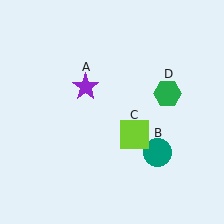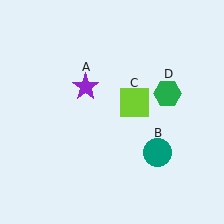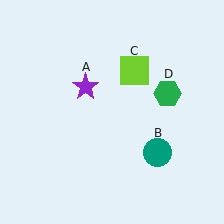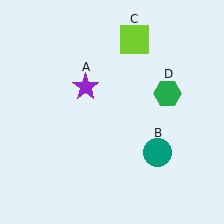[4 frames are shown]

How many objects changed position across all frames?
1 object changed position: lime square (object C).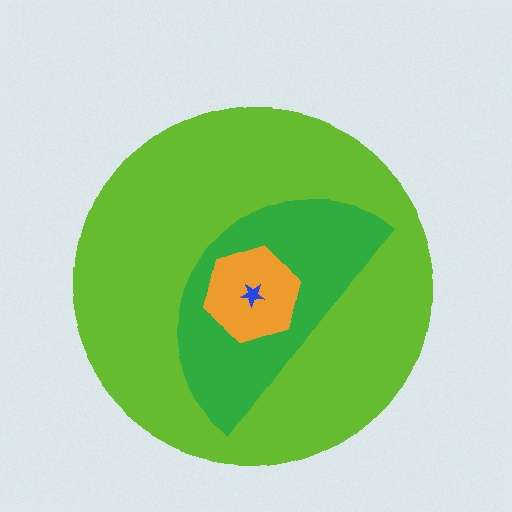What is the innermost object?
The blue star.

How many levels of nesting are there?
4.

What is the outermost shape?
The lime circle.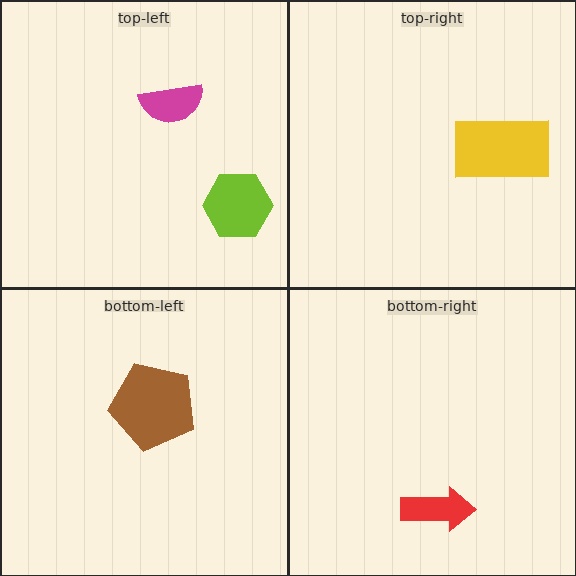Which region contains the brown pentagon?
The bottom-left region.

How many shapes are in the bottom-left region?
1.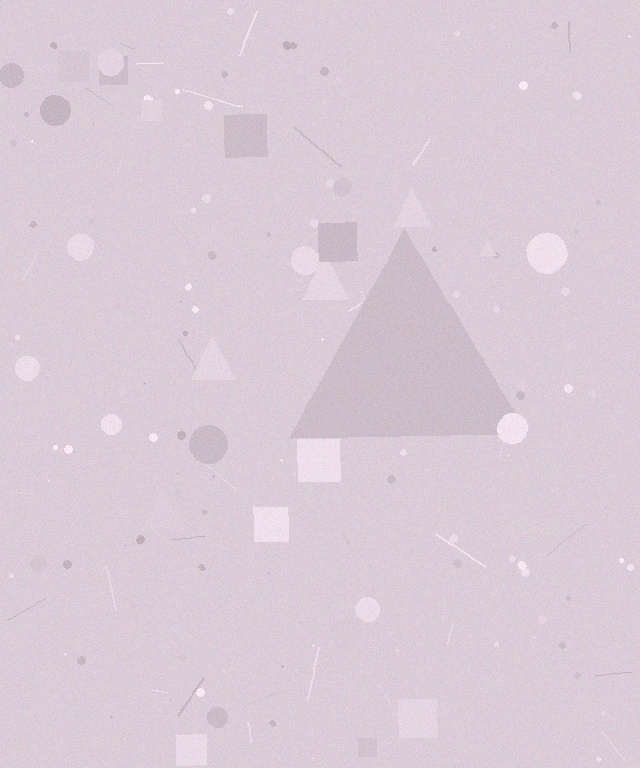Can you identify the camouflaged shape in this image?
The camouflaged shape is a triangle.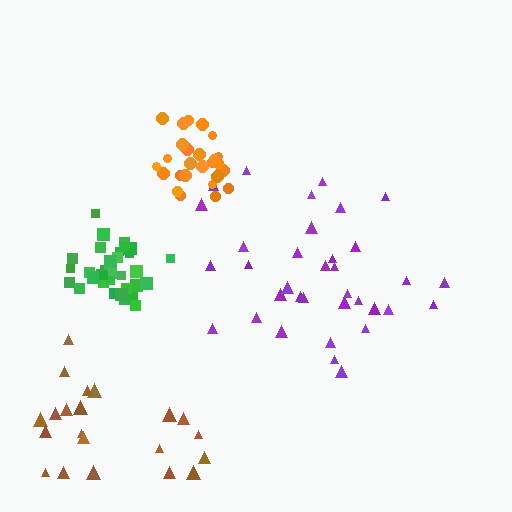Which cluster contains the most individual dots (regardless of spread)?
Purple (35).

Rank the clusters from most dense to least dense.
orange, green, purple, brown.